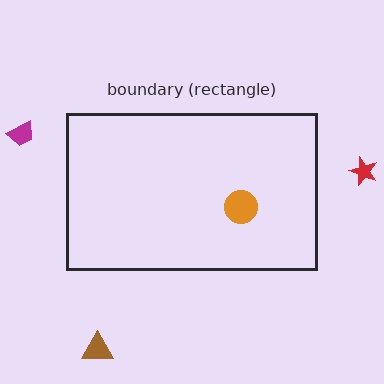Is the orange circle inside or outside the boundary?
Inside.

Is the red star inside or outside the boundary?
Outside.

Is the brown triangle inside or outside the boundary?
Outside.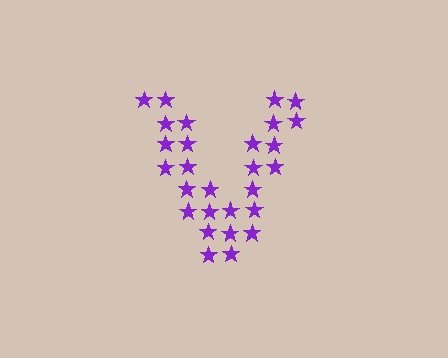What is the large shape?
The large shape is the letter V.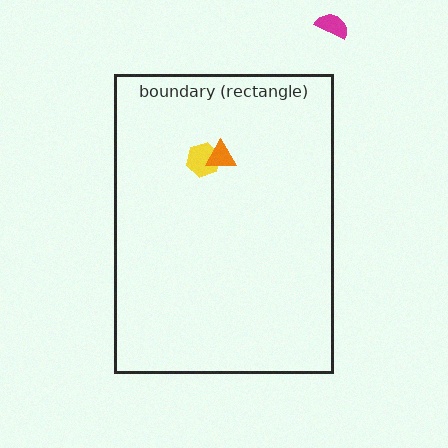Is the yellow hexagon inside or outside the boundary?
Inside.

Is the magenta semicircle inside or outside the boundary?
Outside.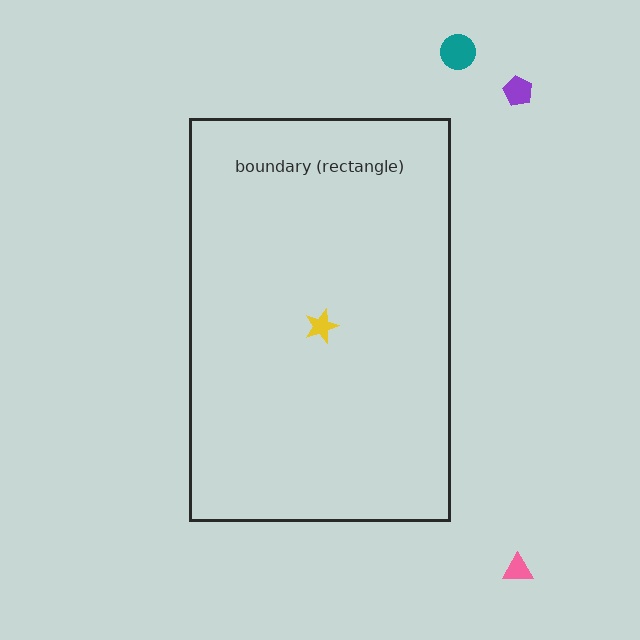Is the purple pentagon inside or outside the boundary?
Outside.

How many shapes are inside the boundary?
1 inside, 3 outside.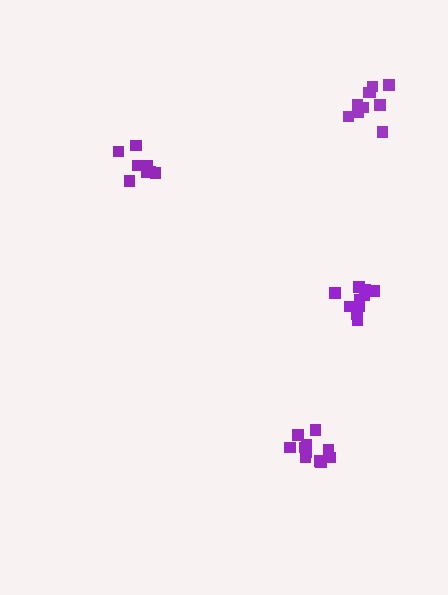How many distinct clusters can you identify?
There are 4 distinct clusters.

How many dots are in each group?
Group 1: 8 dots, Group 2: 12 dots, Group 3: 10 dots, Group 4: 10 dots (40 total).